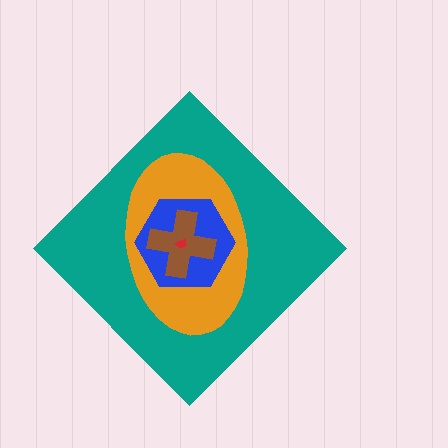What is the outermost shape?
The teal diamond.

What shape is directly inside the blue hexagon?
The brown cross.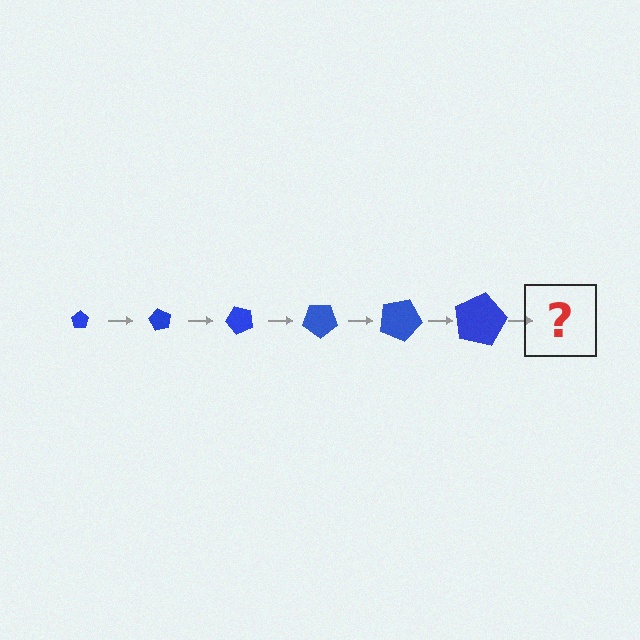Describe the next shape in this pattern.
It should be a pentagon, larger than the previous one and rotated 360 degrees from the start.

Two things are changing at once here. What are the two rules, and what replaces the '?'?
The two rules are that the pentagon grows larger each step and it rotates 60 degrees each step. The '?' should be a pentagon, larger than the previous one and rotated 360 degrees from the start.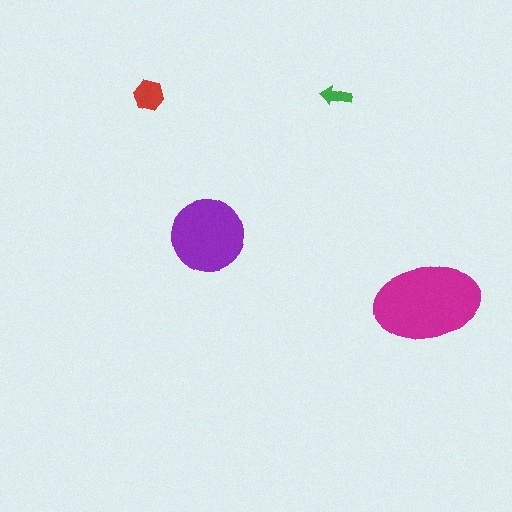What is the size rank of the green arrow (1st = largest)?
4th.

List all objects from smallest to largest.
The green arrow, the red hexagon, the purple circle, the magenta ellipse.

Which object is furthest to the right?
The magenta ellipse is rightmost.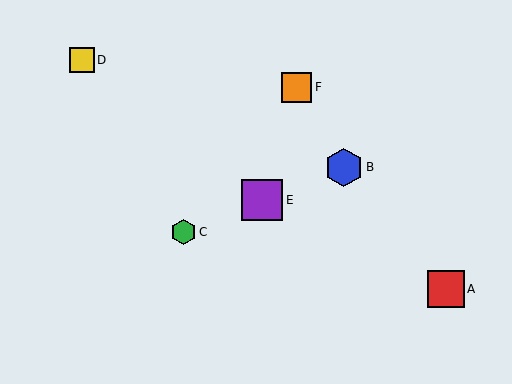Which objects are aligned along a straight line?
Objects B, C, E are aligned along a straight line.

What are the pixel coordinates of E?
Object E is at (262, 200).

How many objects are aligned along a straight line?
3 objects (B, C, E) are aligned along a straight line.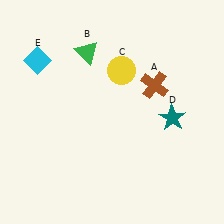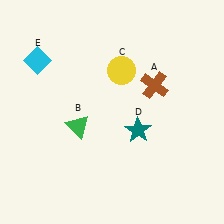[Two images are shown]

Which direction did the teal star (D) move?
The teal star (D) moved left.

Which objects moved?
The objects that moved are: the green triangle (B), the teal star (D).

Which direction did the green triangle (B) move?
The green triangle (B) moved down.